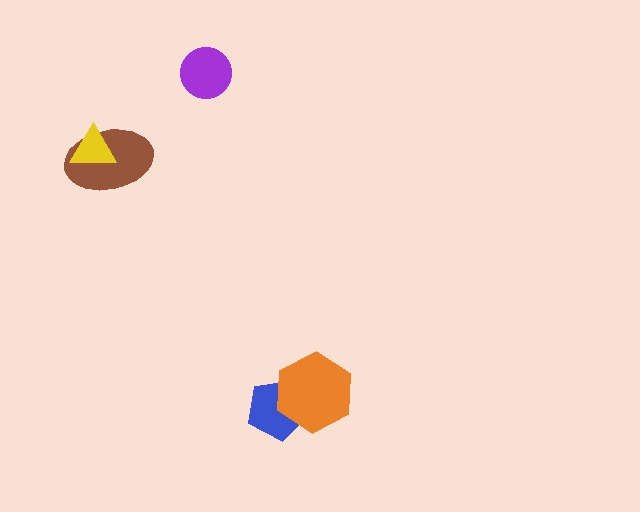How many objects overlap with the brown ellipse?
1 object overlaps with the brown ellipse.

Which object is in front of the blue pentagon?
The orange hexagon is in front of the blue pentagon.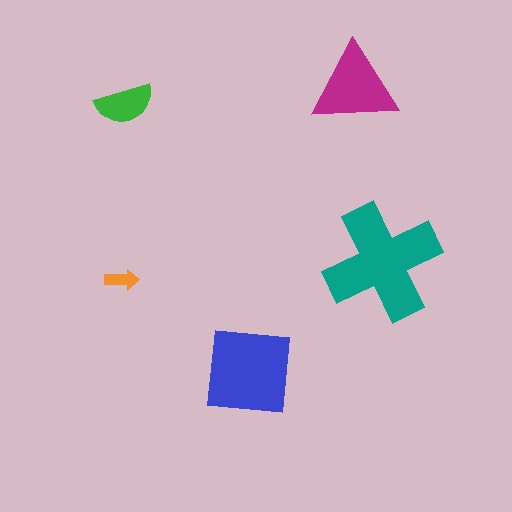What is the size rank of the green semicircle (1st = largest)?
4th.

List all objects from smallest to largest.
The orange arrow, the green semicircle, the magenta triangle, the blue square, the teal cross.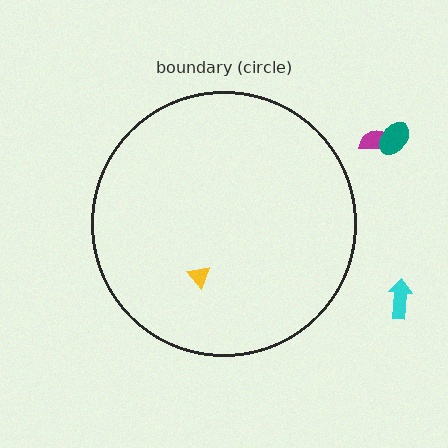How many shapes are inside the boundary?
1 inside, 3 outside.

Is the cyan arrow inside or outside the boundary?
Outside.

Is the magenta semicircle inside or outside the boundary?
Outside.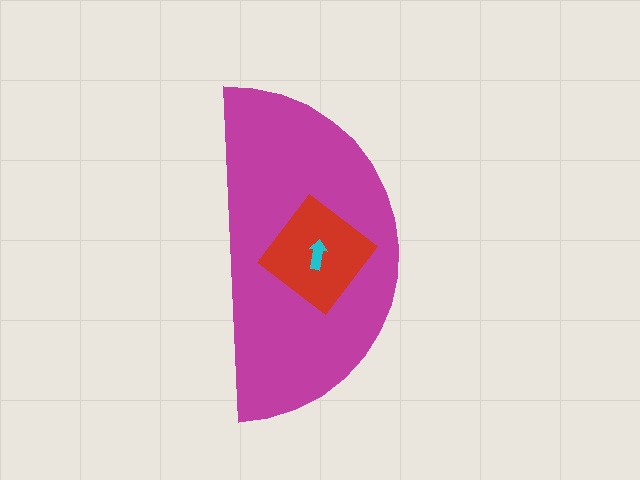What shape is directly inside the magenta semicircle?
The red diamond.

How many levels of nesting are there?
3.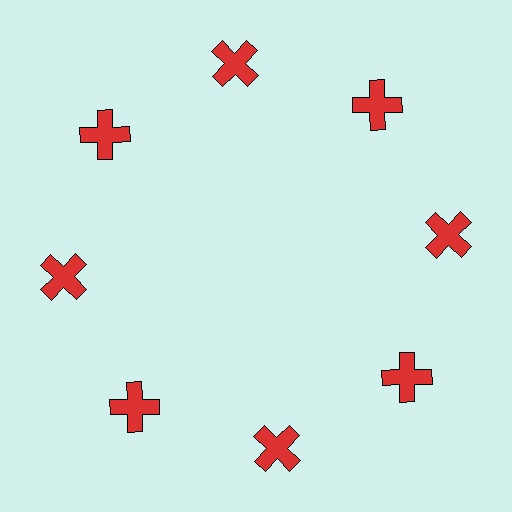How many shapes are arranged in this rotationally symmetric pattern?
There are 8 shapes, arranged in 8 groups of 1.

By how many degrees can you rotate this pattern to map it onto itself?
The pattern maps onto itself every 45 degrees of rotation.